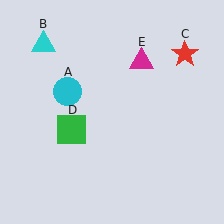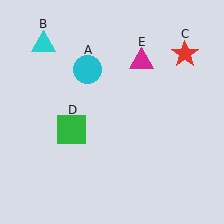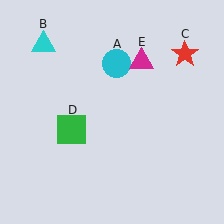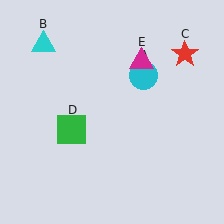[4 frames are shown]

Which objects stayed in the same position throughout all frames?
Cyan triangle (object B) and red star (object C) and green square (object D) and magenta triangle (object E) remained stationary.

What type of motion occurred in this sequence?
The cyan circle (object A) rotated clockwise around the center of the scene.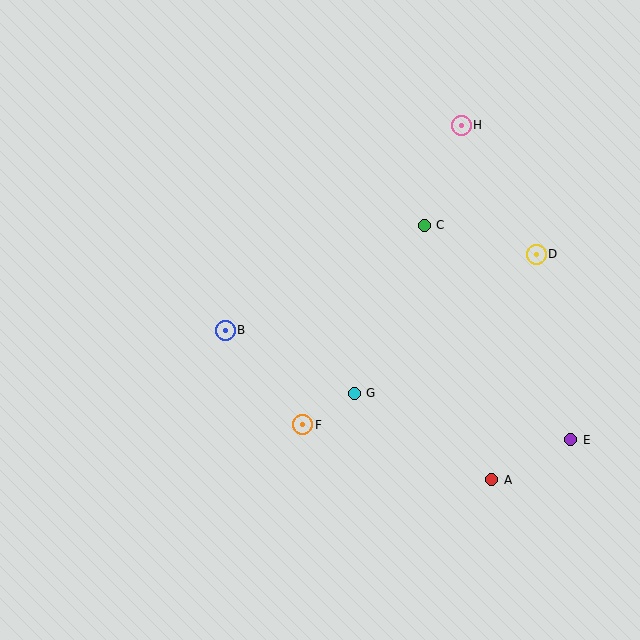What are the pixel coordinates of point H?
Point H is at (461, 125).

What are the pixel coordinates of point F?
Point F is at (303, 425).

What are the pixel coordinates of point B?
Point B is at (225, 330).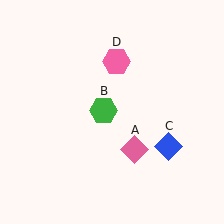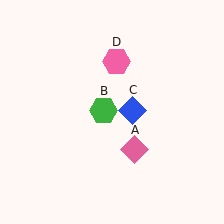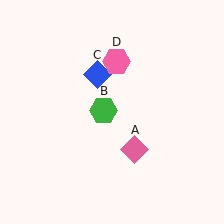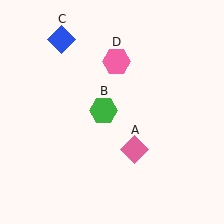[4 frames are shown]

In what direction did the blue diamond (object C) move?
The blue diamond (object C) moved up and to the left.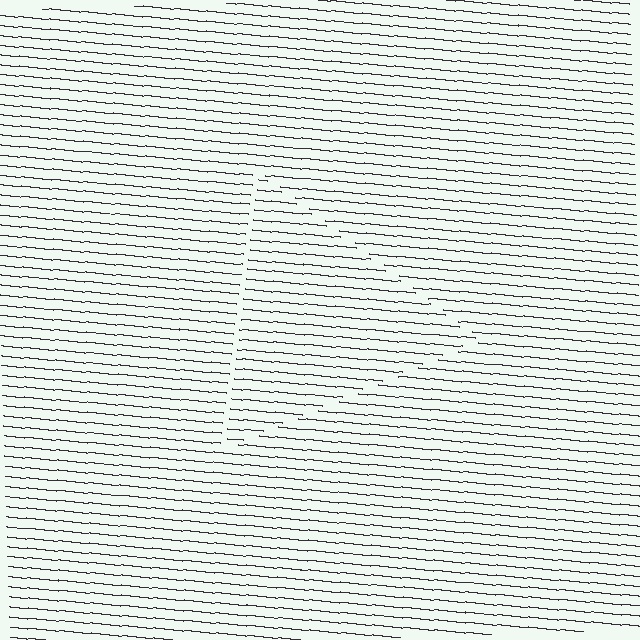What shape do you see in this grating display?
An illusory triangle. The interior of the shape contains the same grating, shifted by half a period — the contour is defined by the phase discontinuity where line-ends from the inner and outer gratings abut.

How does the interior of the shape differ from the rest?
The interior of the shape contains the same grating, shifted by half a period — the contour is defined by the phase discontinuity where line-ends from the inner and outer gratings abut.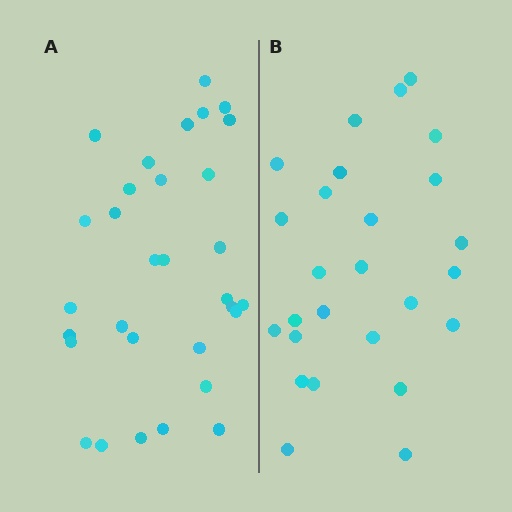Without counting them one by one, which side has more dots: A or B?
Region A (the left region) has more dots.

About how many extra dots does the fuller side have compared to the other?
Region A has about 5 more dots than region B.